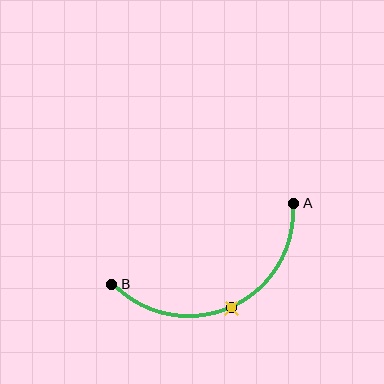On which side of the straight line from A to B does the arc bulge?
The arc bulges below the straight line connecting A and B.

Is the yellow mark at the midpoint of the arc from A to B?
Yes. The yellow mark lies on the arc at equal arc-length from both A and B — it is the arc midpoint.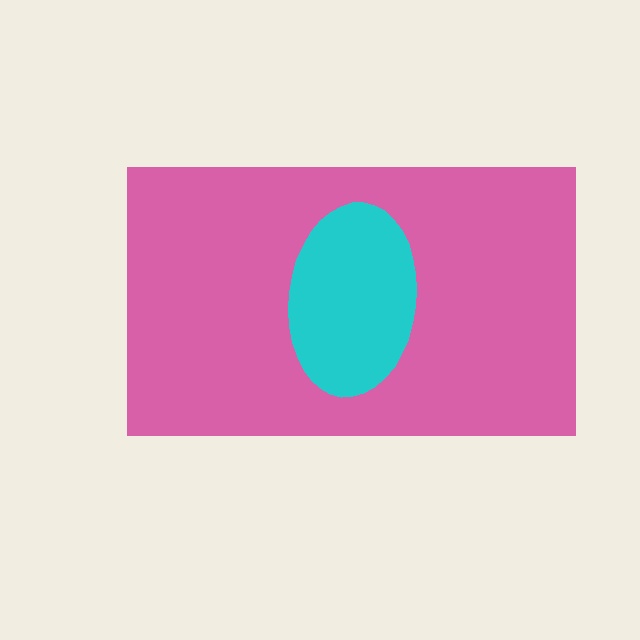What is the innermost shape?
The cyan ellipse.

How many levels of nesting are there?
2.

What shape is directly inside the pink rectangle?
The cyan ellipse.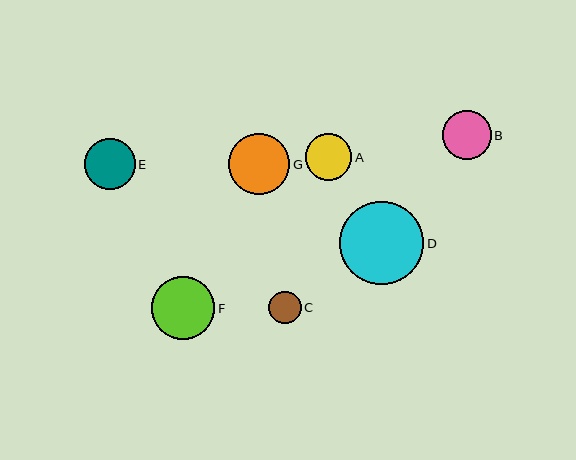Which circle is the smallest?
Circle C is the smallest with a size of approximately 32 pixels.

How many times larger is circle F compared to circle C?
Circle F is approximately 2.0 times the size of circle C.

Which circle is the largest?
Circle D is the largest with a size of approximately 84 pixels.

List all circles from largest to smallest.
From largest to smallest: D, F, G, E, B, A, C.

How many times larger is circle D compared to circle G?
Circle D is approximately 1.4 times the size of circle G.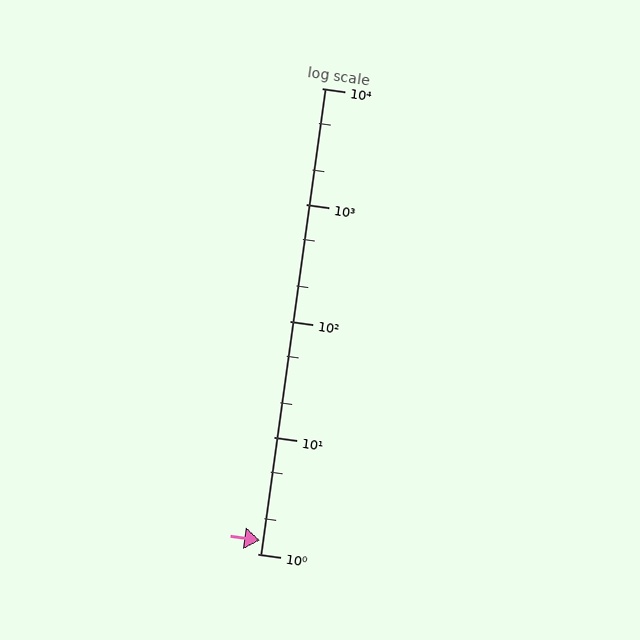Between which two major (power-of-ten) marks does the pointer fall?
The pointer is between 1 and 10.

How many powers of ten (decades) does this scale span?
The scale spans 4 decades, from 1 to 10000.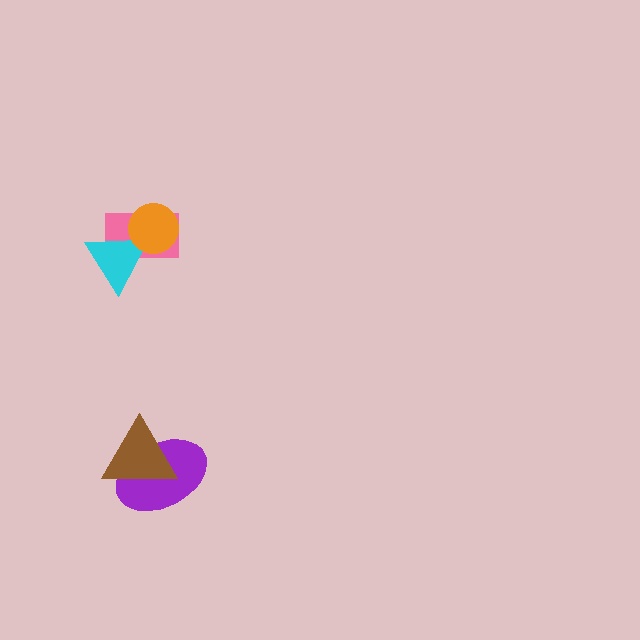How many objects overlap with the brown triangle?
1 object overlaps with the brown triangle.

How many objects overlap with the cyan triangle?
2 objects overlap with the cyan triangle.